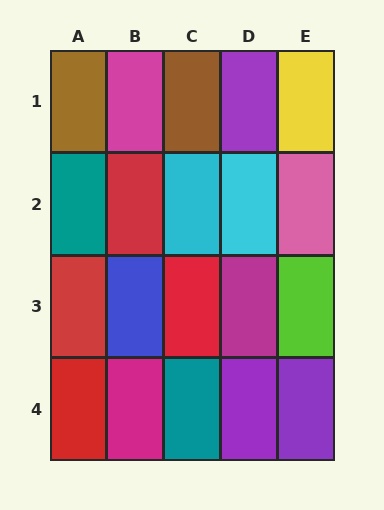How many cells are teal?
2 cells are teal.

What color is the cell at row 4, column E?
Purple.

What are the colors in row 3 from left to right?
Red, blue, red, magenta, lime.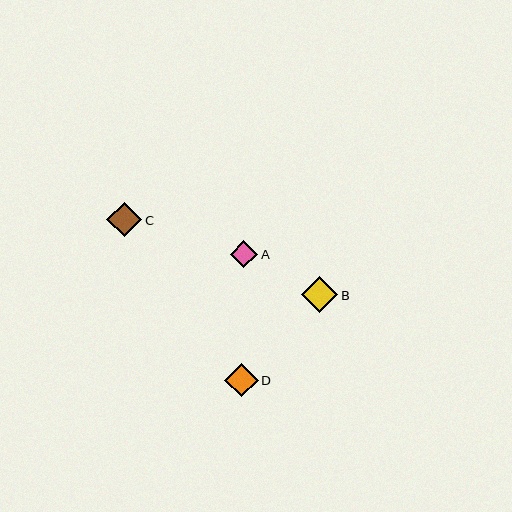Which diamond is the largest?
Diamond B is the largest with a size of approximately 36 pixels.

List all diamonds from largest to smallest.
From largest to smallest: B, C, D, A.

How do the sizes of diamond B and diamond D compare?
Diamond B and diamond D are approximately the same size.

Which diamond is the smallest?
Diamond A is the smallest with a size of approximately 27 pixels.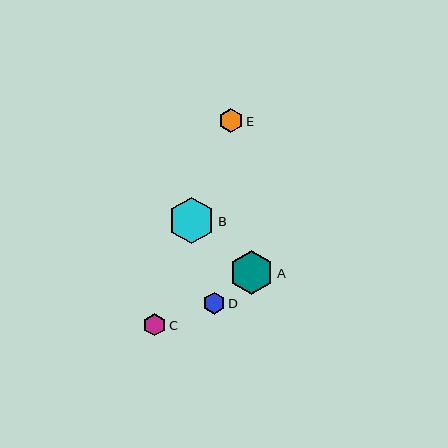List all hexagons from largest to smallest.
From largest to smallest: B, A, E, C, D.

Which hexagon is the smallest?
Hexagon D is the smallest with a size of approximately 22 pixels.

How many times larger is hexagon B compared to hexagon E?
Hexagon B is approximately 1.9 times the size of hexagon E.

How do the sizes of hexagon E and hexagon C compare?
Hexagon E and hexagon C are approximately the same size.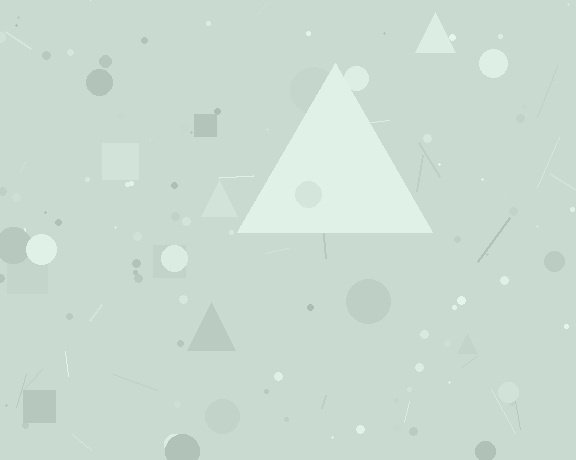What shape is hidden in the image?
A triangle is hidden in the image.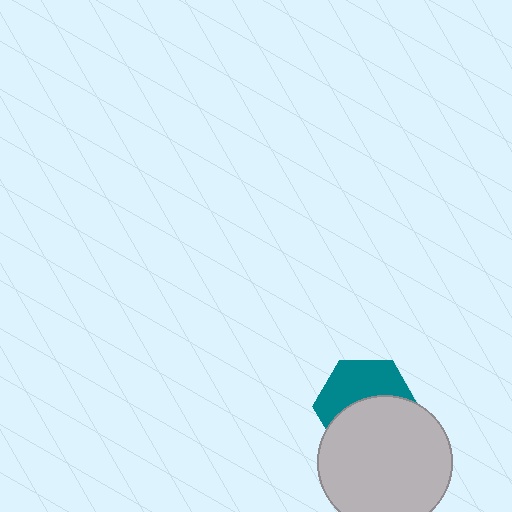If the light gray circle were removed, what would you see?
You would see the complete teal hexagon.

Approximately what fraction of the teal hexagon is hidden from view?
Roughly 52% of the teal hexagon is hidden behind the light gray circle.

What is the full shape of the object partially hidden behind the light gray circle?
The partially hidden object is a teal hexagon.